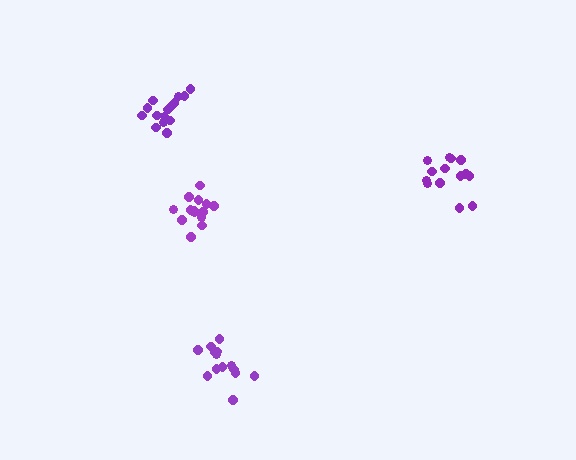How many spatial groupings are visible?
There are 4 spatial groupings.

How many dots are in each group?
Group 1: 14 dots, Group 2: 15 dots, Group 3: 14 dots, Group 4: 15 dots (58 total).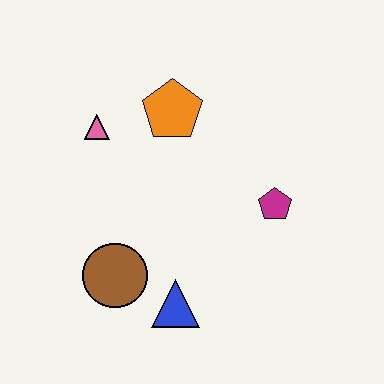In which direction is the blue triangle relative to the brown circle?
The blue triangle is to the right of the brown circle.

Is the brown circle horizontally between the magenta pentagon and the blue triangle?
No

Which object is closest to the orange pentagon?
The pink triangle is closest to the orange pentagon.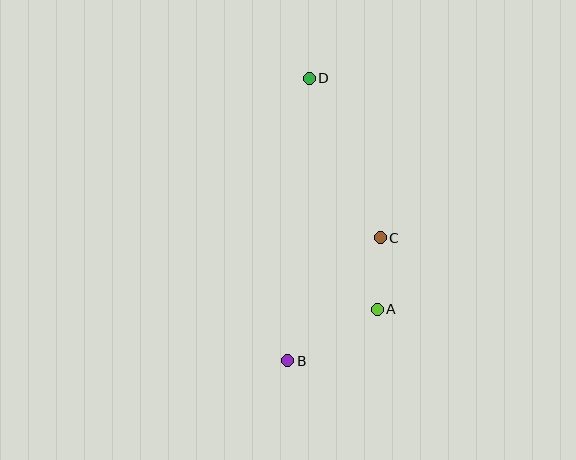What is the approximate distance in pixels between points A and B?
The distance between A and B is approximately 103 pixels.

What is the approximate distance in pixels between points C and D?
The distance between C and D is approximately 174 pixels.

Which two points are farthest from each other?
Points B and D are farthest from each other.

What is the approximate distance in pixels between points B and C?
The distance between B and C is approximately 154 pixels.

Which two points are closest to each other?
Points A and C are closest to each other.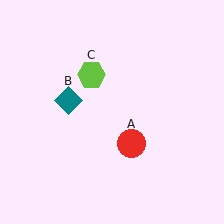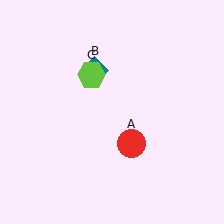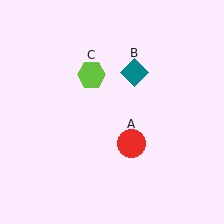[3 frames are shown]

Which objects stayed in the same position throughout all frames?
Red circle (object A) and lime hexagon (object C) remained stationary.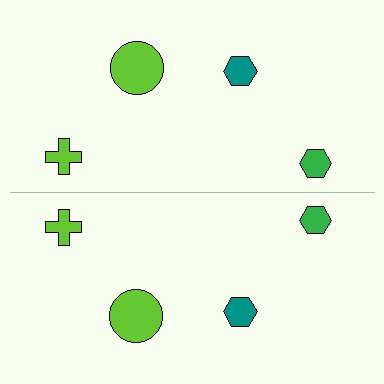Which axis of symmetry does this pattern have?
The pattern has a horizontal axis of symmetry running through the center of the image.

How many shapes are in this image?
There are 8 shapes in this image.